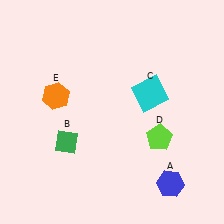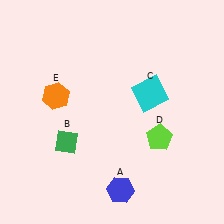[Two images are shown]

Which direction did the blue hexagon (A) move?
The blue hexagon (A) moved left.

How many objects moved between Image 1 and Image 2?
1 object moved between the two images.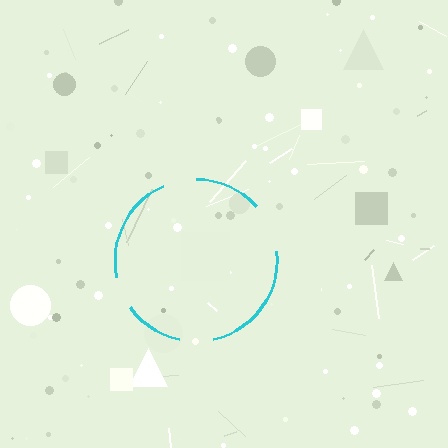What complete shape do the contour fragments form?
The contour fragments form a circle.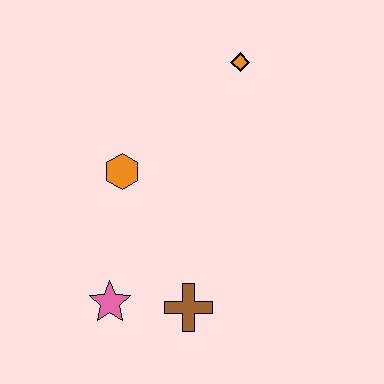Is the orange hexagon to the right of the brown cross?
No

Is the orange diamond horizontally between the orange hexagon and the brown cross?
No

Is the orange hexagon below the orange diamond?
Yes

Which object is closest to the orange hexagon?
The pink star is closest to the orange hexagon.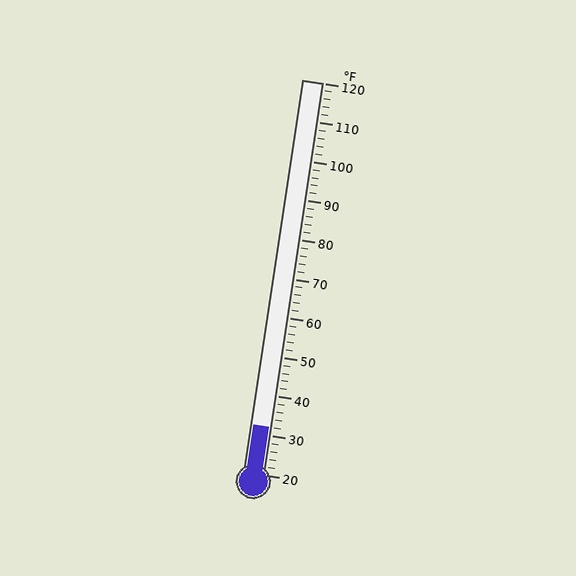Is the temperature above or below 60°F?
The temperature is below 60°F.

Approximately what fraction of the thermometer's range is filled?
The thermometer is filled to approximately 10% of its range.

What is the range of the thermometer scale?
The thermometer scale ranges from 20°F to 120°F.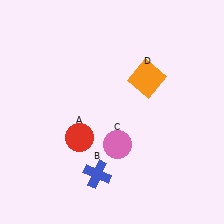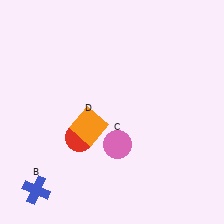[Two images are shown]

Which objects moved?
The objects that moved are: the blue cross (B), the orange square (D).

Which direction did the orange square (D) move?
The orange square (D) moved left.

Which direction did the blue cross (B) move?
The blue cross (B) moved left.